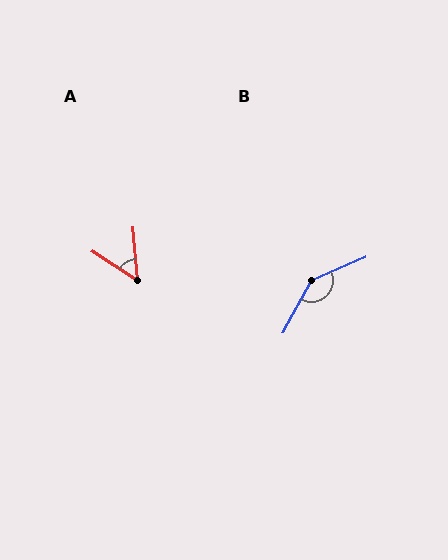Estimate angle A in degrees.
Approximately 51 degrees.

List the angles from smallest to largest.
A (51°), B (142°).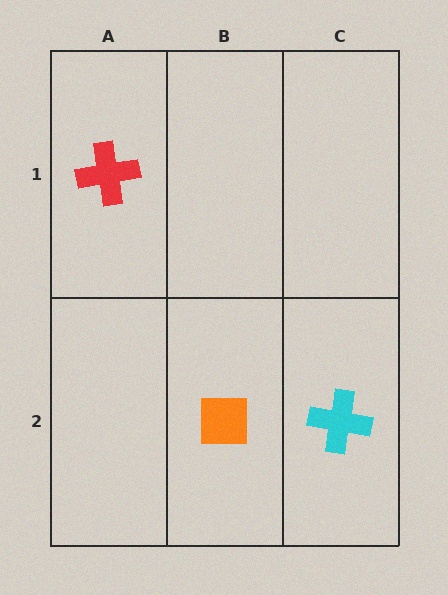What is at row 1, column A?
A red cross.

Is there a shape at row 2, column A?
No, that cell is empty.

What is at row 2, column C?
A cyan cross.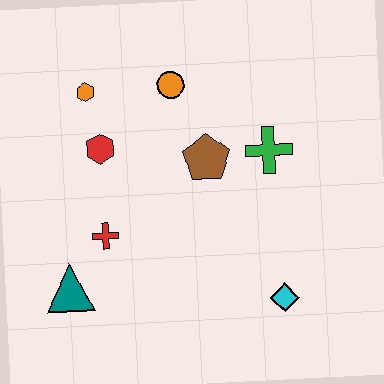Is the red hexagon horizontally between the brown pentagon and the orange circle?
No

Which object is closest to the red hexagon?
The orange hexagon is closest to the red hexagon.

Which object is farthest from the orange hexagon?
The cyan diamond is farthest from the orange hexagon.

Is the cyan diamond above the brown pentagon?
No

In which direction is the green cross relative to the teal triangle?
The green cross is to the right of the teal triangle.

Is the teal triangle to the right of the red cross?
No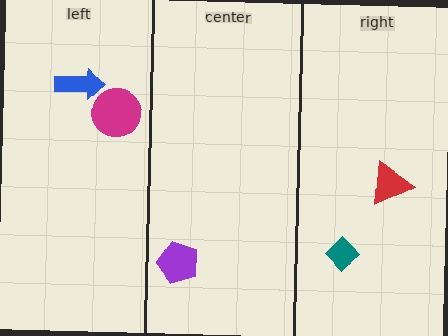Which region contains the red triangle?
The right region.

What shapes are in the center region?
The purple pentagon.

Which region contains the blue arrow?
The left region.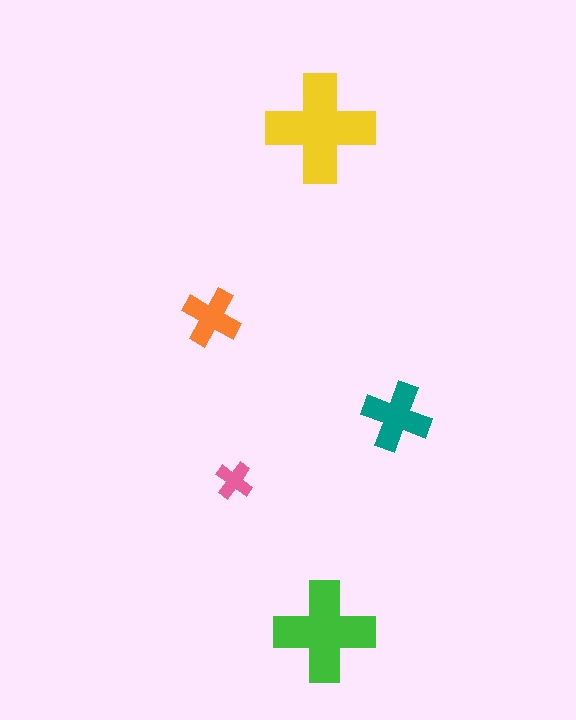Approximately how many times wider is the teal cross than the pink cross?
About 2 times wider.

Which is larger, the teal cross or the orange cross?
The teal one.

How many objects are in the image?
There are 5 objects in the image.